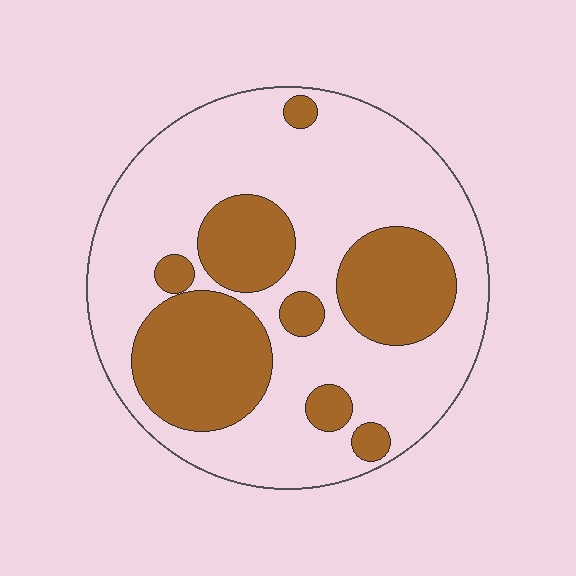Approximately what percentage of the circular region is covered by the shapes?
Approximately 35%.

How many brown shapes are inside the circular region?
8.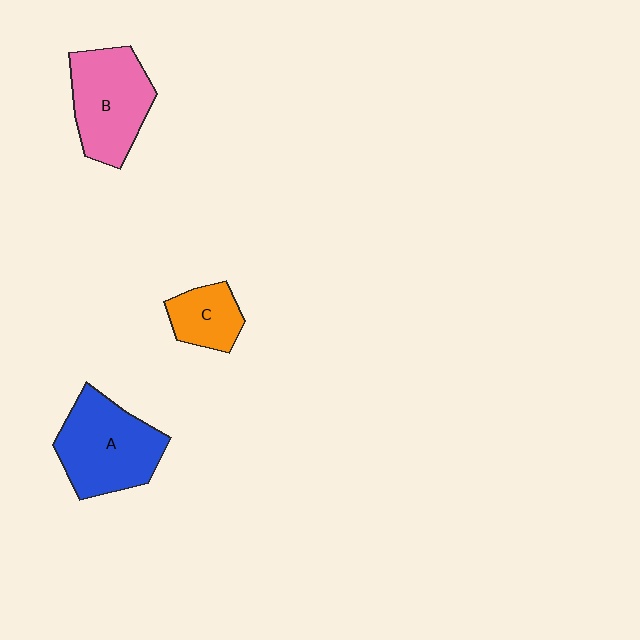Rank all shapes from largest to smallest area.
From largest to smallest: A (blue), B (pink), C (orange).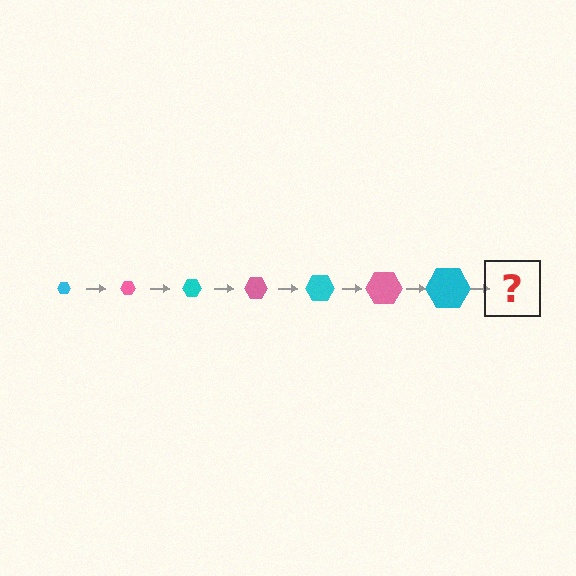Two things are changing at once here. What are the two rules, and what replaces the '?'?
The two rules are that the hexagon grows larger each step and the color cycles through cyan and pink. The '?' should be a pink hexagon, larger than the previous one.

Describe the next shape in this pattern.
It should be a pink hexagon, larger than the previous one.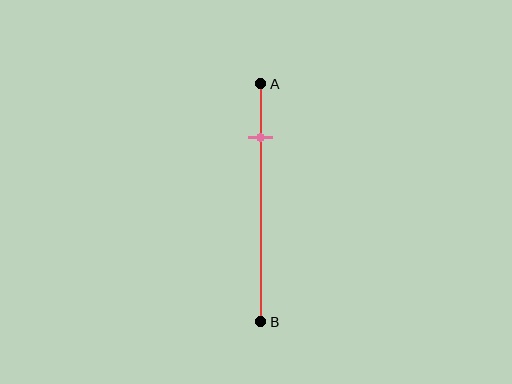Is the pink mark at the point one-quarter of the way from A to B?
Yes, the mark is approximately at the one-quarter point.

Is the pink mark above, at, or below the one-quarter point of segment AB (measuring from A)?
The pink mark is approximately at the one-quarter point of segment AB.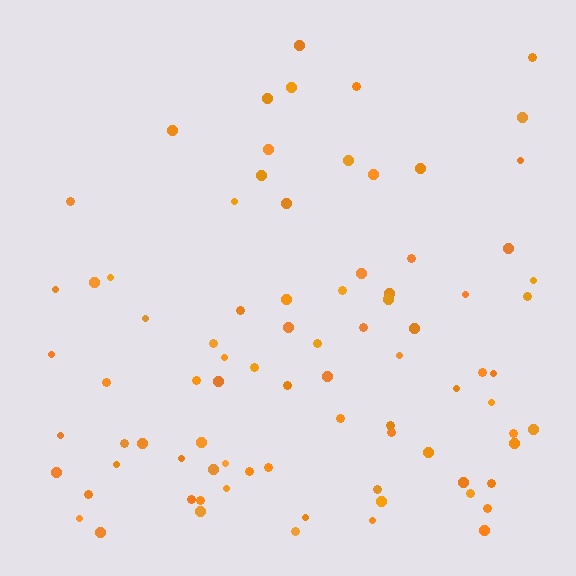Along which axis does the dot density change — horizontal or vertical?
Vertical.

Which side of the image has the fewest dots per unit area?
The top.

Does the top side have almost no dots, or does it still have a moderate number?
Still a moderate number, just noticeably fewer than the bottom.